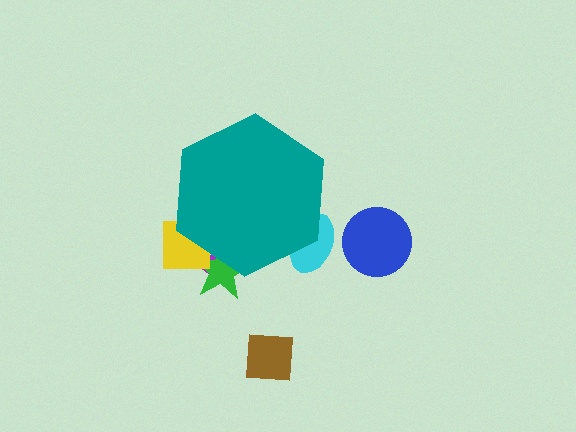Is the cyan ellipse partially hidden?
Yes, the cyan ellipse is partially hidden behind the teal hexagon.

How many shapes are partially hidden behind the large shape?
4 shapes are partially hidden.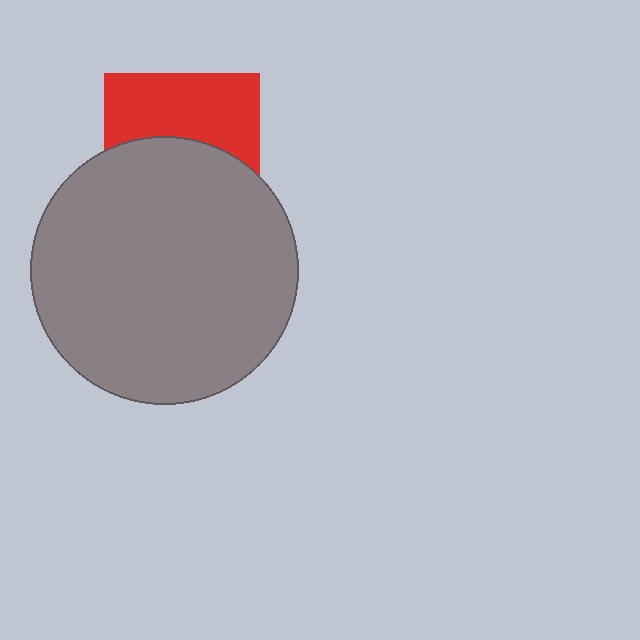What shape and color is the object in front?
The object in front is a gray circle.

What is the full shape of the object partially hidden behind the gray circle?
The partially hidden object is a red square.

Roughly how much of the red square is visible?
About half of it is visible (roughly 46%).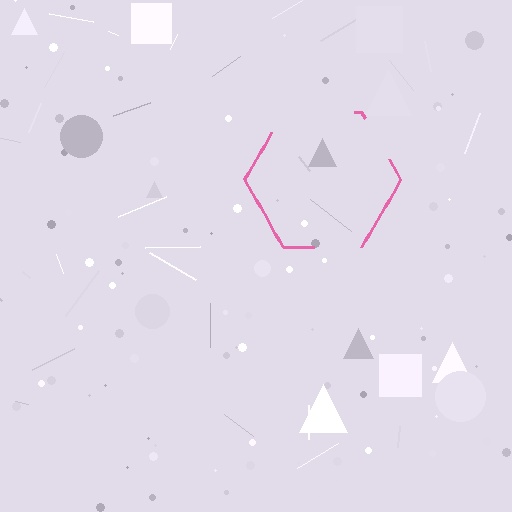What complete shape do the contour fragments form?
The contour fragments form a hexagon.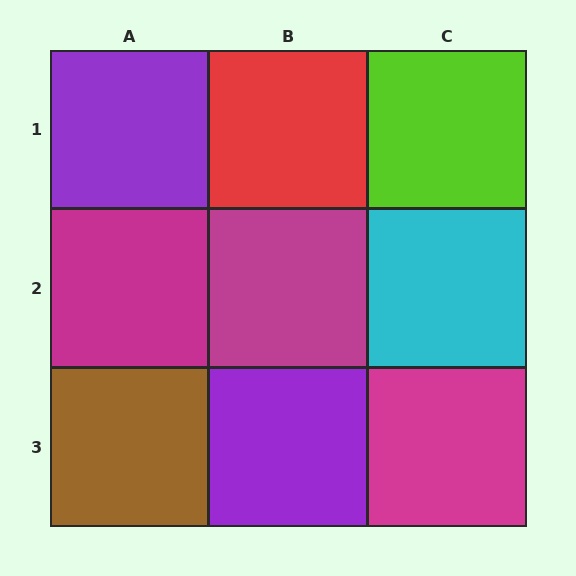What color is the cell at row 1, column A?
Purple.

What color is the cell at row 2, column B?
Magenta.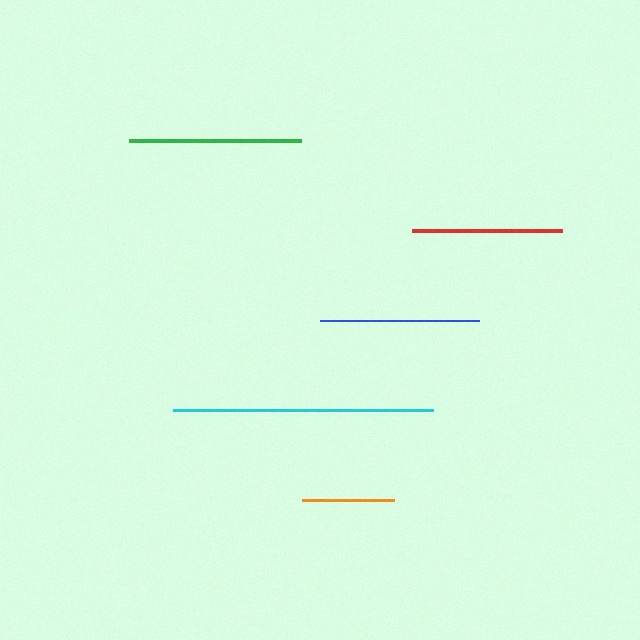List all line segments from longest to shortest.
From longest to shortest: cyan, green, blue, red, orange.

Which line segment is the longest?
The cyan line is the longest at approximately 260 pixels.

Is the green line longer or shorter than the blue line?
The green line is longer than the blue line.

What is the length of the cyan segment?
The cyan segment is approximately 260 pixels long.